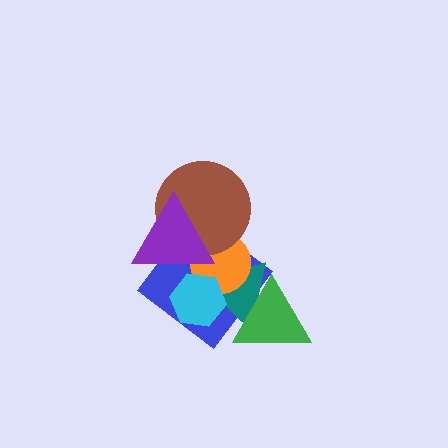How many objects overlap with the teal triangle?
4 objects overlap with the teal triangle.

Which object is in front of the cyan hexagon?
The purple triangle is in front of the cyan hexagon.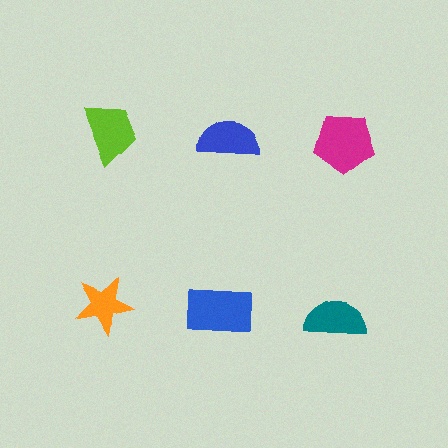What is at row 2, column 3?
A teal semicircle.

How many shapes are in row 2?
3 shapes.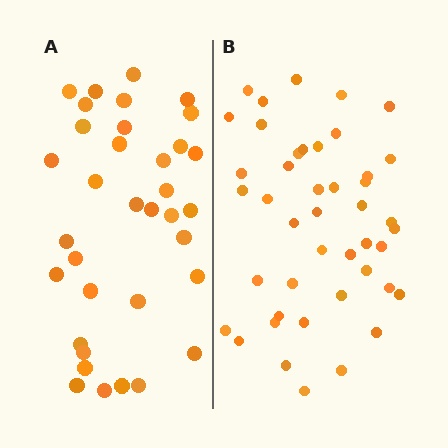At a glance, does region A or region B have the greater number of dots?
Region B (the right region) has more dots.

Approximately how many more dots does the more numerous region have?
Region B has roughly 8 or so more dots than region A.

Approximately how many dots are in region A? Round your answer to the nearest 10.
About 40 dots. (The exact count is 35, which rounds to 40.)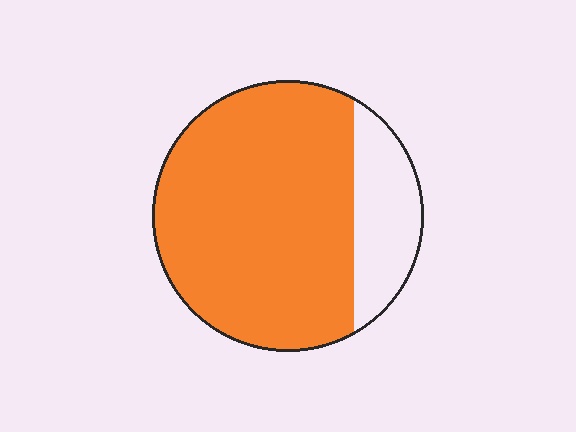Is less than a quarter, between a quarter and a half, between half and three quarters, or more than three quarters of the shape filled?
More than three quarters.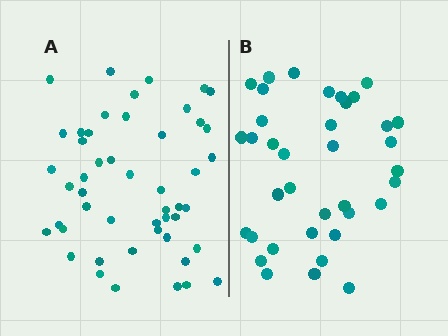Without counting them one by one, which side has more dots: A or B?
Region A (the left region) has more dots.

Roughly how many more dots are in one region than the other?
Region A has roughly 12 or so more dots than region B.